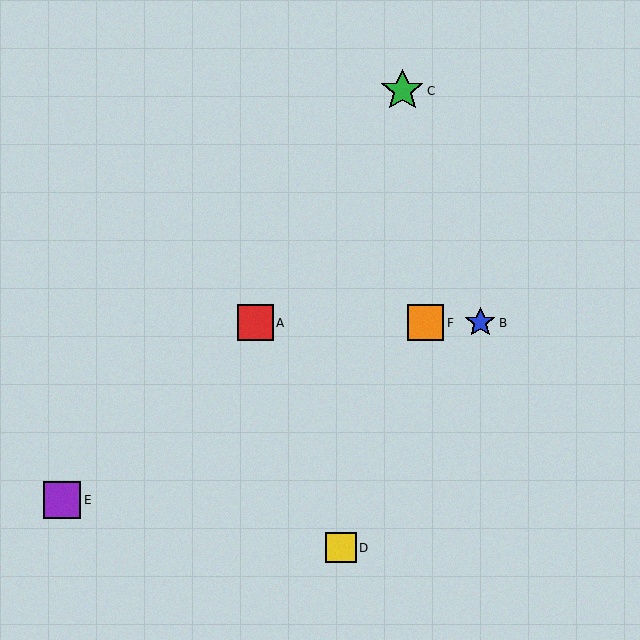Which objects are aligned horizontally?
Objects A, B, F are aligned horizontally.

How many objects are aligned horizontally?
3 objects (A, B, F) are aligned horizontally.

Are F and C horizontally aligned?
No, F is at y≈323 and C is at y≈91.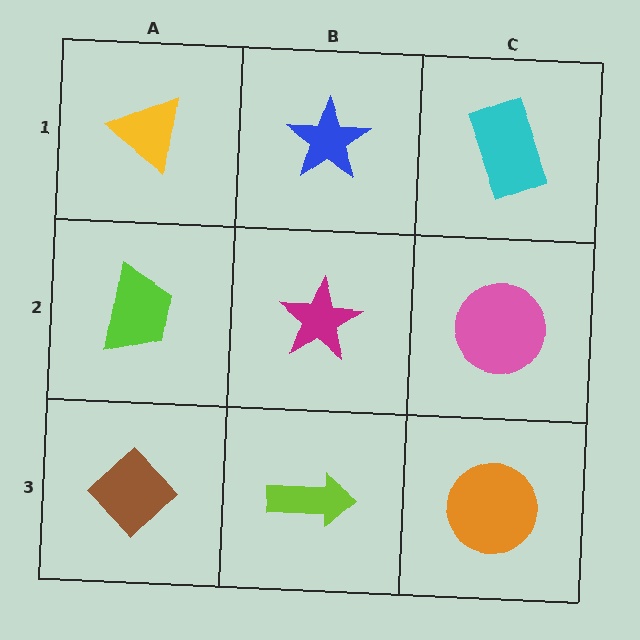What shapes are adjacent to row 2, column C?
A cyan rectangle (row 1, column C), an orange circle (row 3, column C), a magenta star (row 2, column B).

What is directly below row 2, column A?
A brown diamond.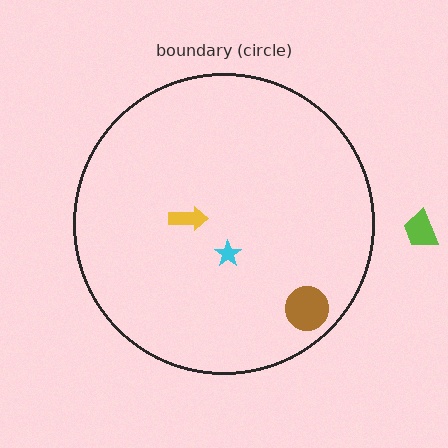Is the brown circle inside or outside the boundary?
Inside.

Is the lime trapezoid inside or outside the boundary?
Outside.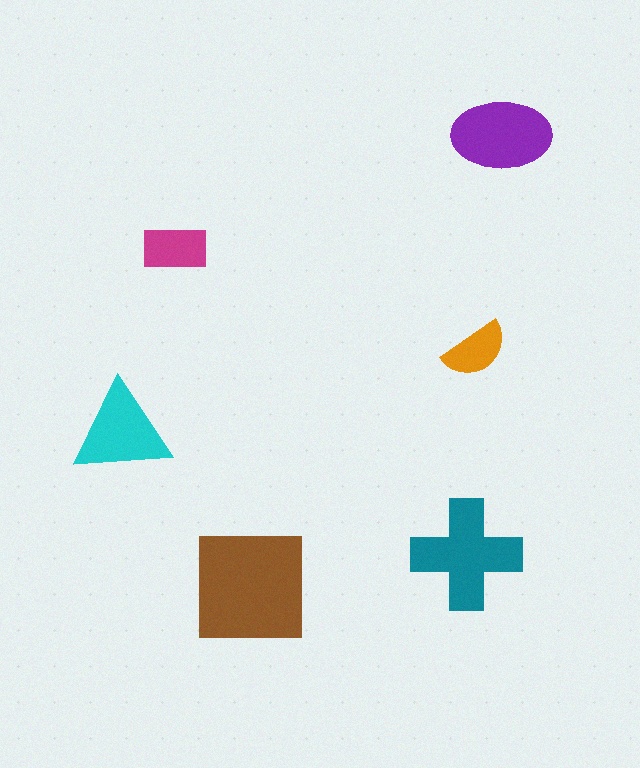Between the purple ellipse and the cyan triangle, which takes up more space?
The purple ellipse.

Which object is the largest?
The brown square.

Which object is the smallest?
The orange semicircle.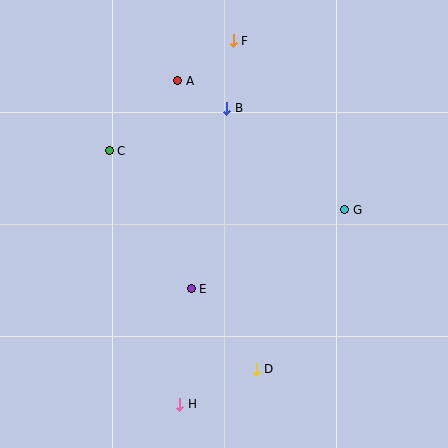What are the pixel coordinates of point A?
Point A is at (178, 81).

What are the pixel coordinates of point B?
Point B is at (227, 108).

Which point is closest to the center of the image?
Point E at (191, 289) is closest to the center.